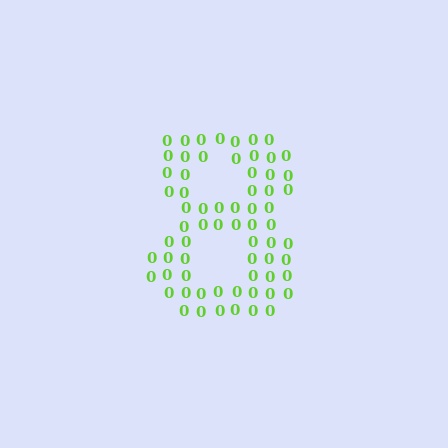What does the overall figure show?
The overall figure shows the digit 8.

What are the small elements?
The small elements are digit 0's.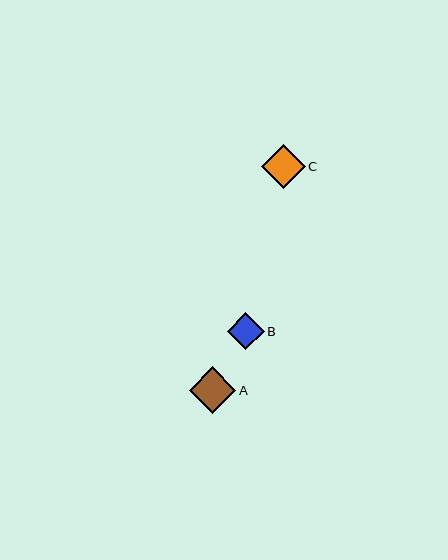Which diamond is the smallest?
Diamond B is the smallest with a size of approximately 37 pixels.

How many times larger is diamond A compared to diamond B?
Diamond A is approximately 1.2 times the size of diamond B.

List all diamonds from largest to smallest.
From largest to smallest: A, C, B.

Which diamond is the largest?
Diamond A is the largest with a size of approximately 46 pixels.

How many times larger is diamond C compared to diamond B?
Diamond C is approximately 1.2 times the size of diamond B.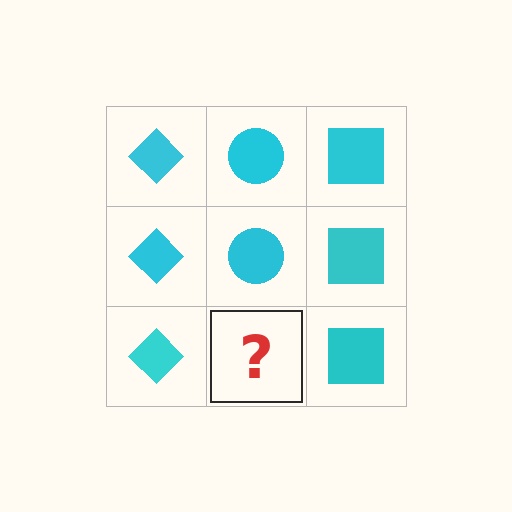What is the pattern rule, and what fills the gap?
The rule is that each column has a consistent shape. The gap should be filled with a cyan circle.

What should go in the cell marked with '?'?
The missing cell should contain a cyan circle.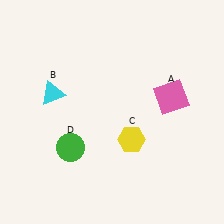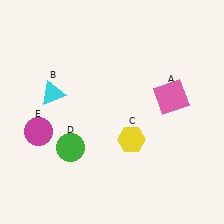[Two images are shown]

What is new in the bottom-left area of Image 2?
A magenta circle (E) was added in the bottom-left area of Image 2.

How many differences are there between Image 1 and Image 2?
There is 1 difference between the two images.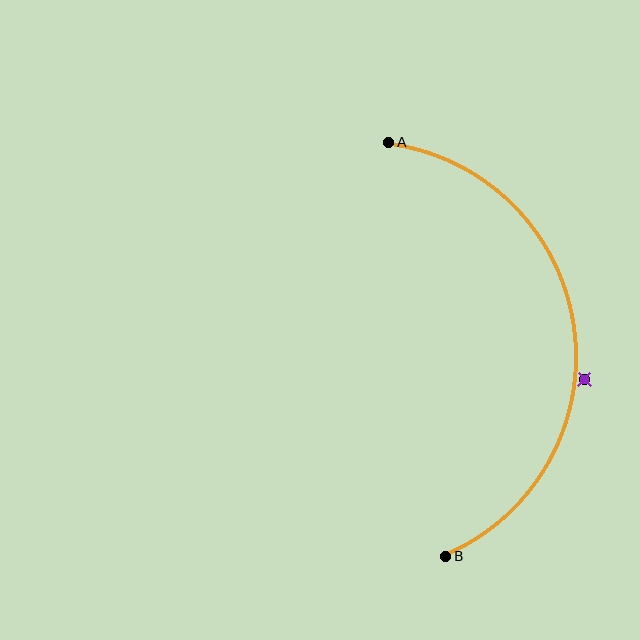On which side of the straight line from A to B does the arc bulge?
The arc bulges to the right of the straight line connecting A and B.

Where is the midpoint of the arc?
The arc midpoint is the point on the curve farthest from the straight line joining A and B. It sits to the right of that line.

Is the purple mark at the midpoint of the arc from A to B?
No — the purple mark does not lie on the arc at all. It sits slightly outside the curve.